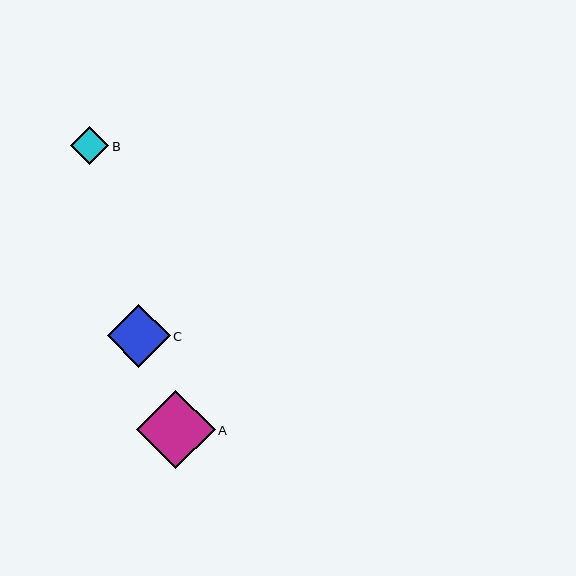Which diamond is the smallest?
Diamond B is the smallest with a size of approximately 38 pixels.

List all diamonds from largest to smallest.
From largest to smallest: A, C, B.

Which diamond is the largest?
Diamond A is the largest with a size of approximately 79 pixels.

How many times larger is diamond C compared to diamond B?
Diamond C is approximately 1.7 times the size of diamond B.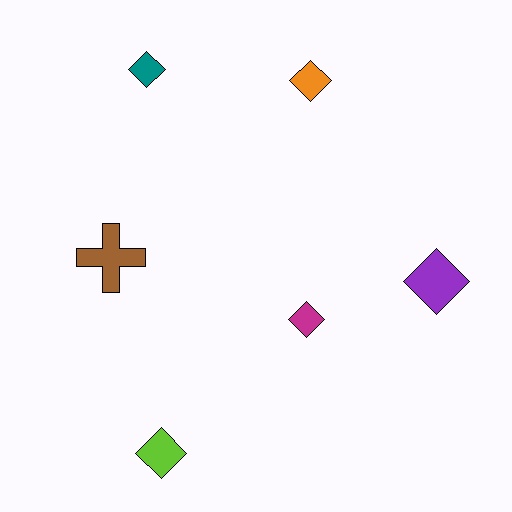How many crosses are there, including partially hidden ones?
There is 1 cross.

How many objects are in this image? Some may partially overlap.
There are 6 objects.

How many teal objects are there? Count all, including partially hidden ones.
There is 1 teal object.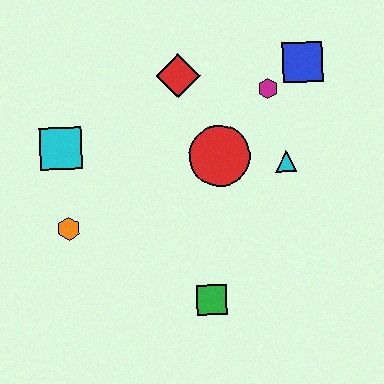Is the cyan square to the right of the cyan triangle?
No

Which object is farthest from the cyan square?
The blue square is farthest from the cyan square.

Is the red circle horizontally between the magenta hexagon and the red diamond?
Yes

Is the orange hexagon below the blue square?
Yes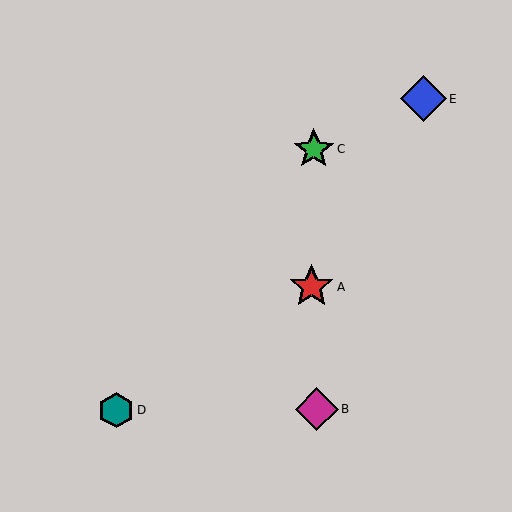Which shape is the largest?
The blue diamond (labeled E) is the largest.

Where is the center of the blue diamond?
The center of the blue diamond is at (423, 99).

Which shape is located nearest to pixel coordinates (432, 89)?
The blue diamond (labeled E) at (423, 99) is nearest to that location.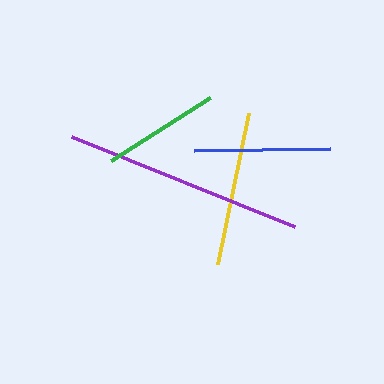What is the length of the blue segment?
The blue segment is approximately 135 pixels long.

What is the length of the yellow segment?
The yellow segment is approximately 154 pixels long.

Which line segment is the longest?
The purple line is the longest at approximately 240 pixels.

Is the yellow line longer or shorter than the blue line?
The yellow line is longer than the blue line.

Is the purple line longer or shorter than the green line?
The purple line is longer than the green line.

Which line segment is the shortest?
The green line is the shortest at approximately 117 pixels.